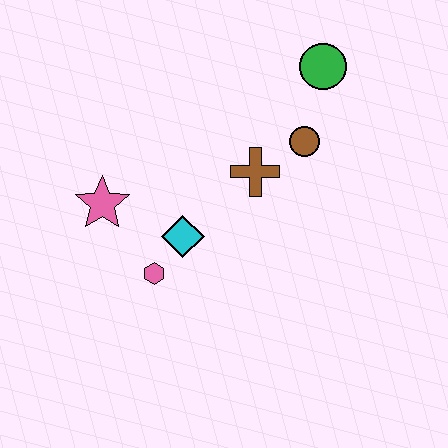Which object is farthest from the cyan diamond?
The green circle is farthest from the cyan diamond.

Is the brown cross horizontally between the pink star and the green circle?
Yes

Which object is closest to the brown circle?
The brown cross is closest to the brown circle.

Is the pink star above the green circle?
No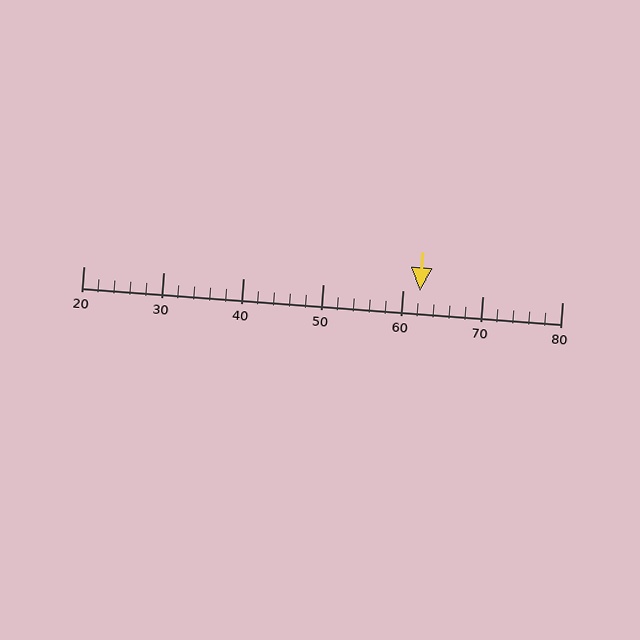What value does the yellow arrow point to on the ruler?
The yellow arrow points to approximately 62.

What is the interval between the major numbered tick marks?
The major tick marks are spaced 10 units apart.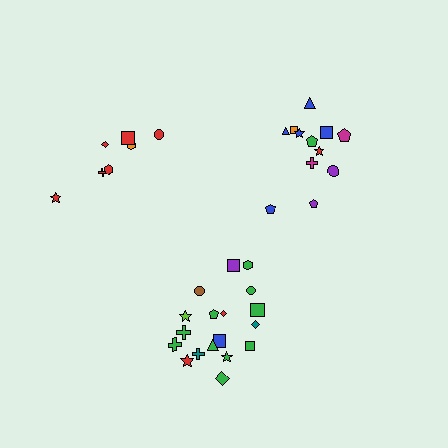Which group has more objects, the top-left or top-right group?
The top-right group.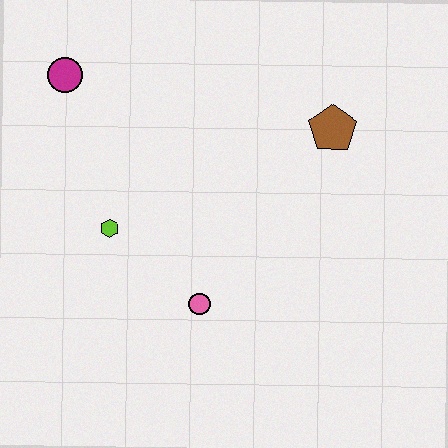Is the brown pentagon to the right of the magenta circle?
Yes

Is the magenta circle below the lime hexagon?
No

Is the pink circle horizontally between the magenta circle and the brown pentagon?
Yes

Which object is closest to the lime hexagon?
The pink circle is closest to the lime hexagon.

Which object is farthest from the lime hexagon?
The brown pentagon is farthest from the lime hexagon.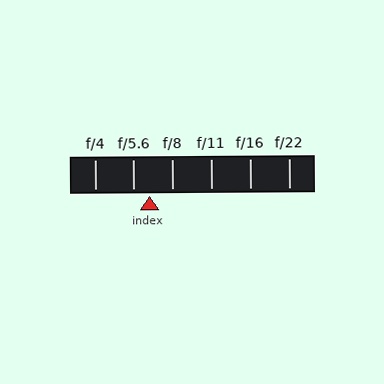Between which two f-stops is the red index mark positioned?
The index mark is between f/5.6 and f/8.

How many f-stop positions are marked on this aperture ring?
There are 6 f-stop positions marked.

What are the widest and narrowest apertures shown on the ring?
The widest aperture shown is f/4 and the narrowest is f/22.